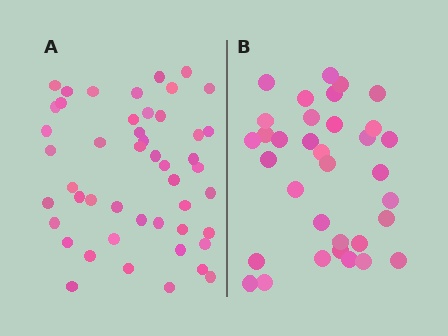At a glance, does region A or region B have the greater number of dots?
Region A (the left region) has more dots.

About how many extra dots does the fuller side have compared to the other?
Region A has approximately 15 more dots than region B.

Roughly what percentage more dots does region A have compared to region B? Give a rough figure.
About 40% more.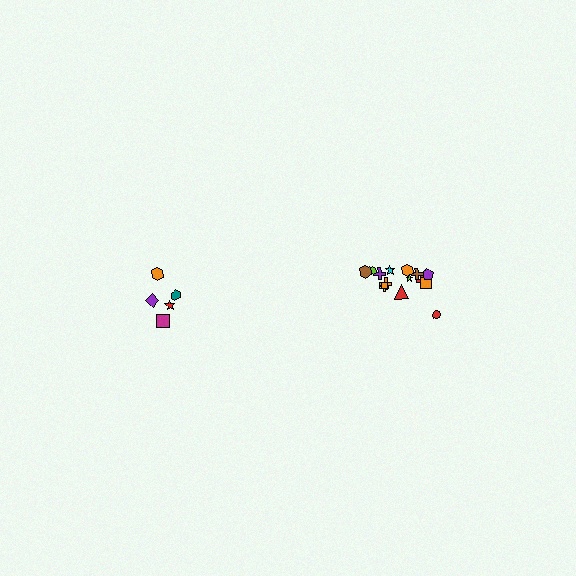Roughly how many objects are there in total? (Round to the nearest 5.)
Roughly 20 objects in total.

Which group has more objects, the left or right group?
The right group.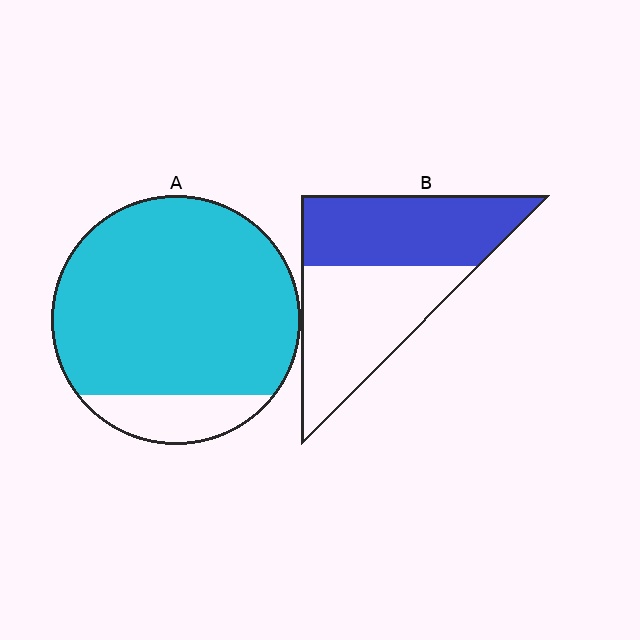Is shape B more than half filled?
Roughly half.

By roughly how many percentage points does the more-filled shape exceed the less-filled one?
By roughly 35 percentage points (A over B).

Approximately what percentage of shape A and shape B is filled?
A is approximately 85% and B is approximately 50%.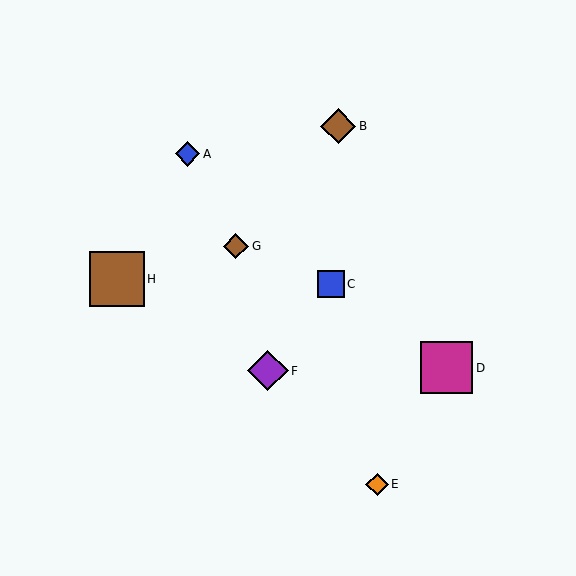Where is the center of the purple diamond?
The center of the purple diamond is at (268, 371).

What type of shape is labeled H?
Shape H is a brown square.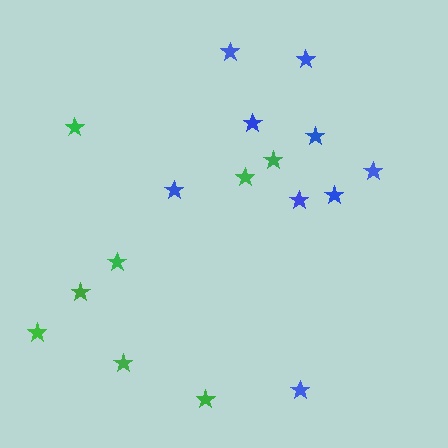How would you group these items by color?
There are 2 groups: one group of green stars (8) and one group of blue stars (9).